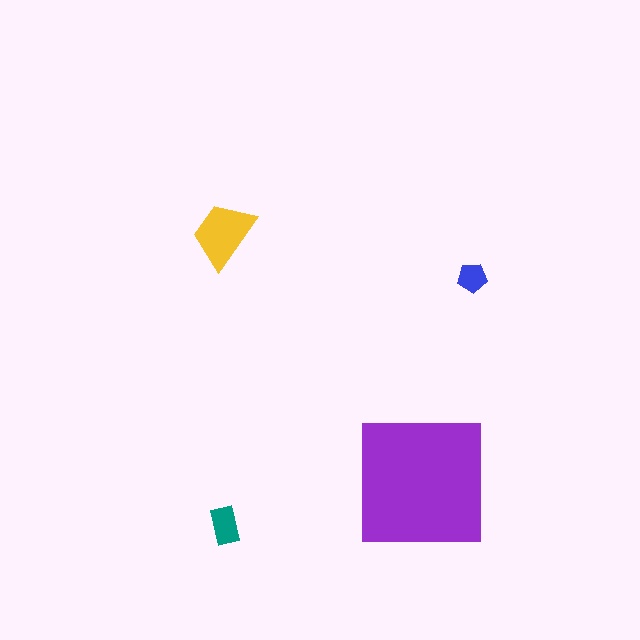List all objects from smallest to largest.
The blue pentagon, the teal rectangle, the yellow trapezoid, the purple square.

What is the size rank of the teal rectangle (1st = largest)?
3rd.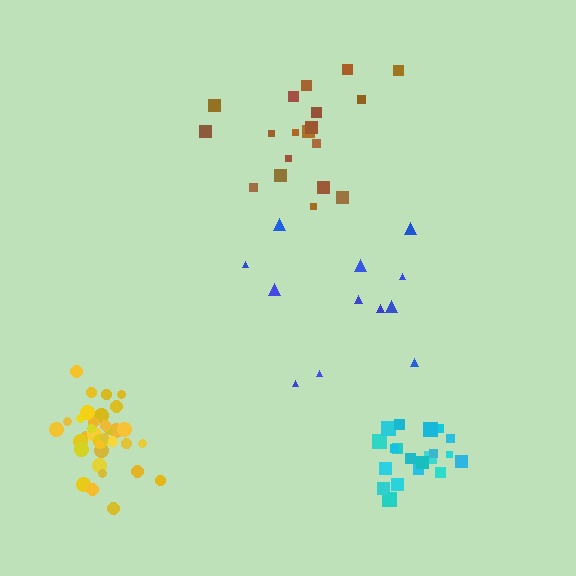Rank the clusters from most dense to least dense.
yellow, cyan, brown, blue.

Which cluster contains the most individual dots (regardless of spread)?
Yellow (35).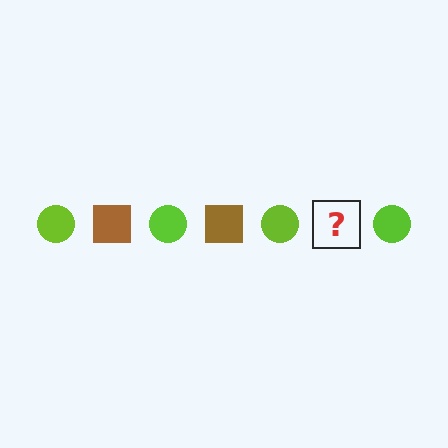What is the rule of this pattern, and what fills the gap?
The rule is that the pattern alternates between lime circle and brown square. The gap should be filled with a brown square.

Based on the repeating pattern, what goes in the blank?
The blank should be a brown square.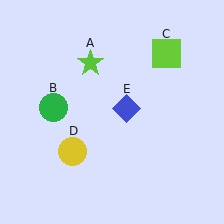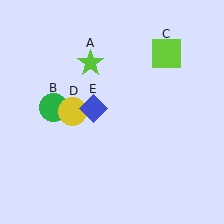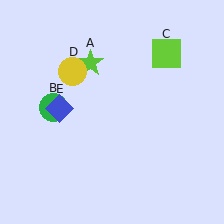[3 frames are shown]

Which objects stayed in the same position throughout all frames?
Lime star (object A) and green circle (object B) and lime square (object C) remained stationary.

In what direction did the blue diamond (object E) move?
The blue diamond (object E) moved left.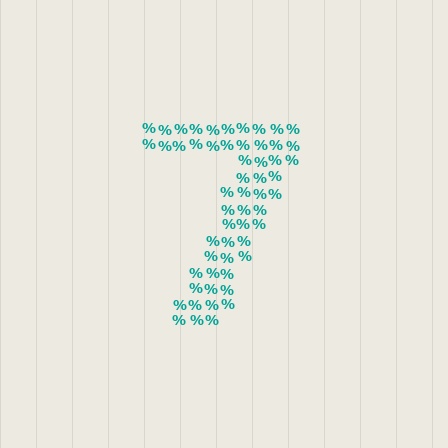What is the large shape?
The large shape is the digit 7.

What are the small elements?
The small elements are percent signs.